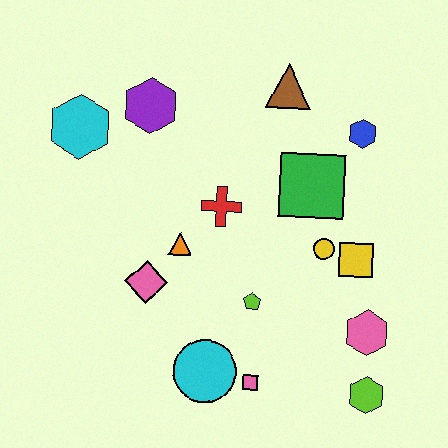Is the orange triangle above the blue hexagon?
No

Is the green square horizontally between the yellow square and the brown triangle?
Yes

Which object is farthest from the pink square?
The cyan hexagon is farthest from the pink square.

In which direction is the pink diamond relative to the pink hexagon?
The pink diamond is to the left of the pink hexagon.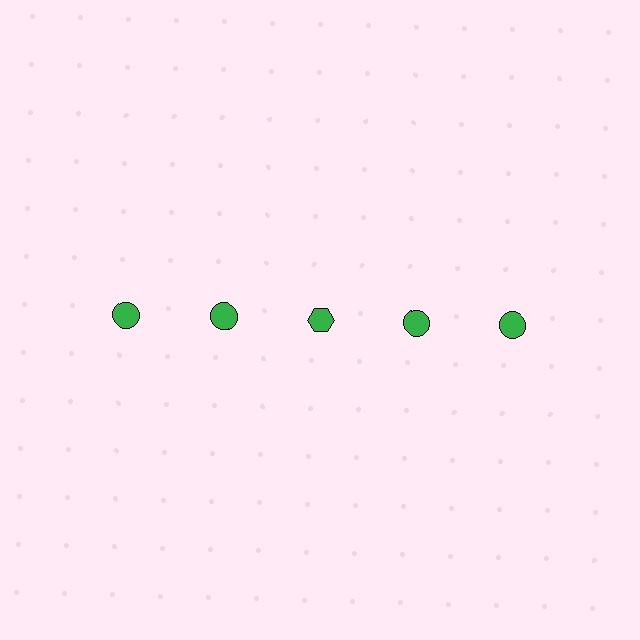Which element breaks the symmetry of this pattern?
The green hexagon in the top row, center column breaks the symmetry. All other shapes are green circles.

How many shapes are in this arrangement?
There are 5 shapes arranged in a grid pattern.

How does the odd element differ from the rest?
It has a different shape: hexagon instead of circle.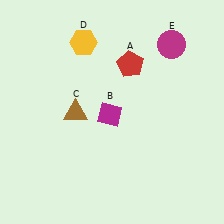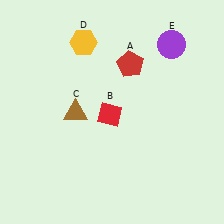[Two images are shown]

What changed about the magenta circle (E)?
In Image 1, E is magenta. In Image 2, it changed to purple.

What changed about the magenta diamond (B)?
In Image 1, B is magenta. In Image 2, it changed to red.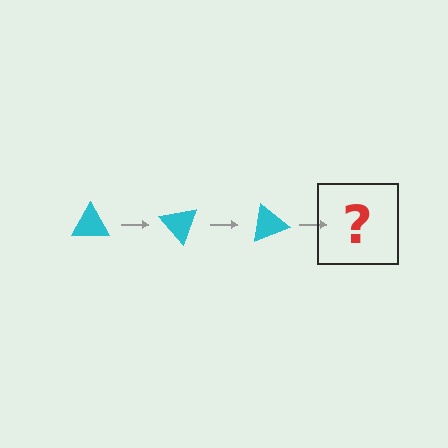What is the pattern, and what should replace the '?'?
The pattern is that the triangle rotates 50 degrees each step. The '?' should be a cyan triangle rotated 150 degrees.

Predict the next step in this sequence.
The next step is a cyan triangle rotated 150 degrees.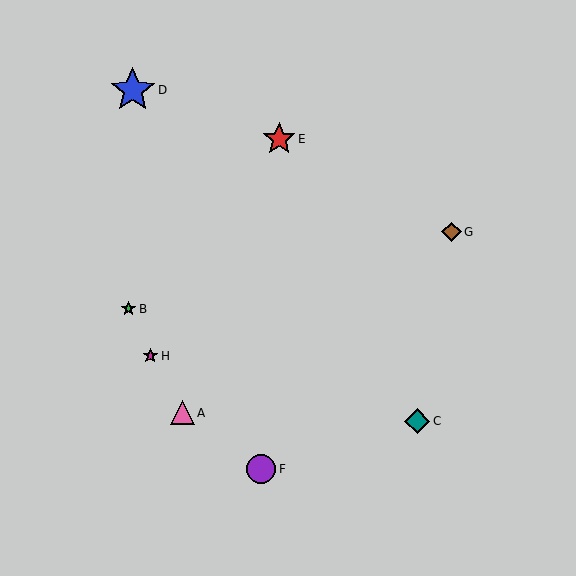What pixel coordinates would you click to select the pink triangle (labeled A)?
Click at (182, 413) to select the pink triangle A.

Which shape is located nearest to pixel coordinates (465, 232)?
The brown diamond (labeled G) at (452, 232) is nearest to that location.